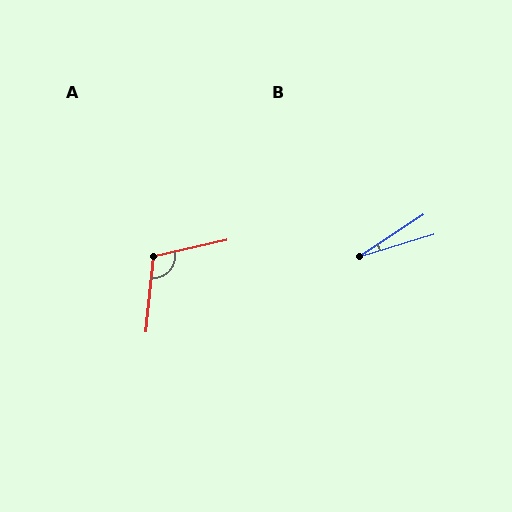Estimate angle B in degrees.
Approximately 17 degrees.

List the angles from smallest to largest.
B (17°), A (109°).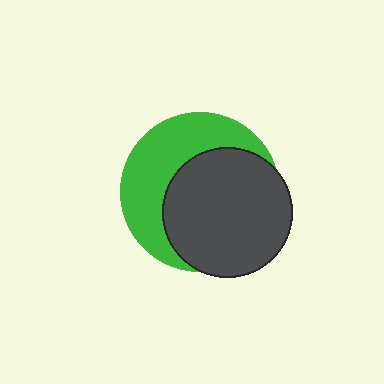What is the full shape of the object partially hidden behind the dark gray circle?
The partially hidden object is a green circle.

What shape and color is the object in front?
The object in front is a dark gray circle.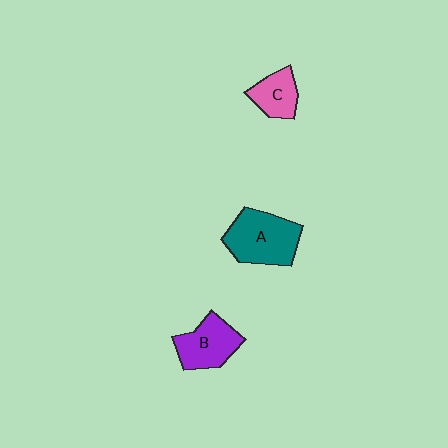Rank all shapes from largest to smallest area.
From largest to smallest: A (teal), B (purple), C (pink).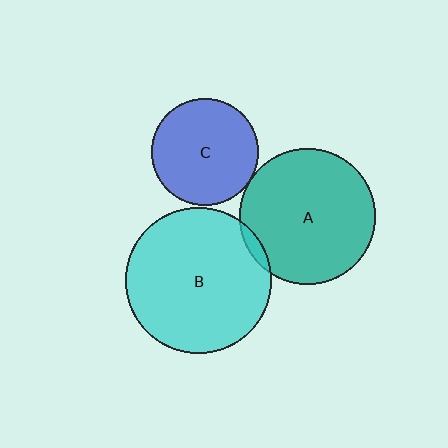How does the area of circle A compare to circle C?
Approximately 1.6 times.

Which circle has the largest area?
Circle B (cyan).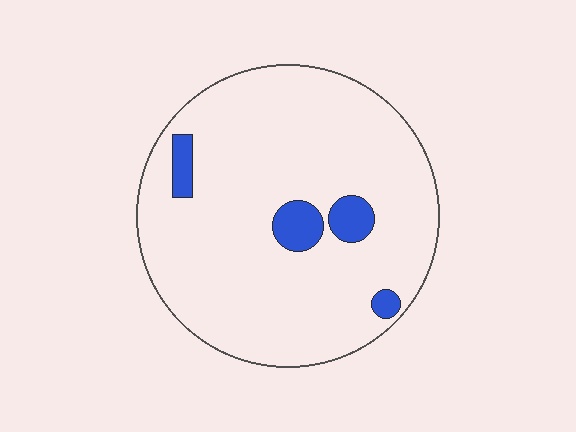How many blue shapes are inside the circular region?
4.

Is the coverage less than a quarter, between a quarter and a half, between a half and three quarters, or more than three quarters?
Less than a quarter.